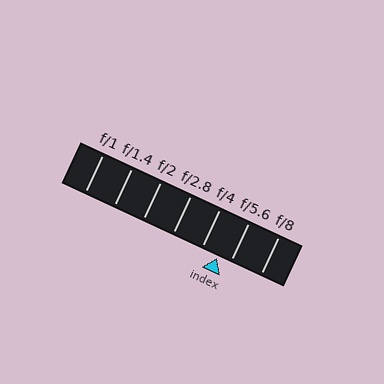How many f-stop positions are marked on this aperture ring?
There are 7 f-stop positions marked.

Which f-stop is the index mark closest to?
The index mark is closest to f/5.6.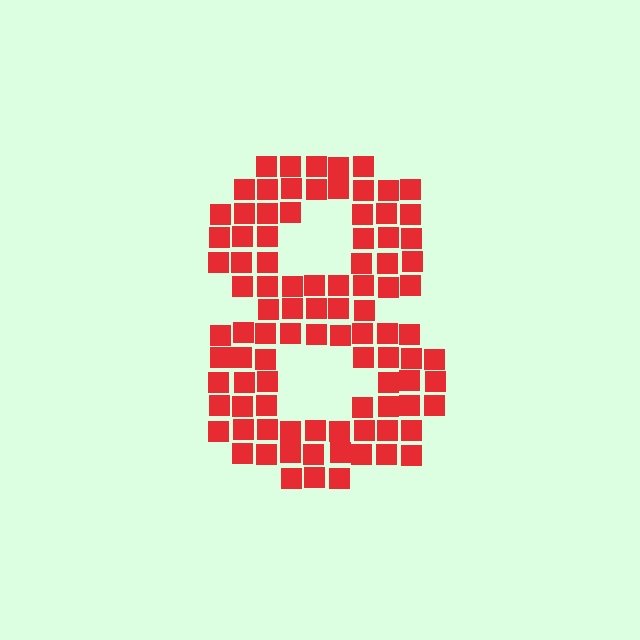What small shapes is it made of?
It is made of small squares.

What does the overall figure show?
The overall figure shows the digit 8.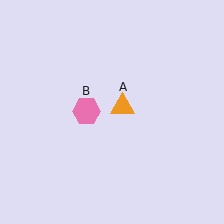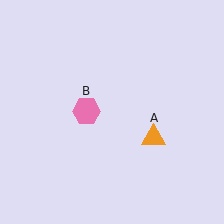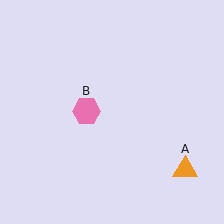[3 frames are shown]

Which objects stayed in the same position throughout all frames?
Pink hexagon (object B) remained stationary.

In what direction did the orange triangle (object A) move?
The orange triangle (object A) moved down and to the right.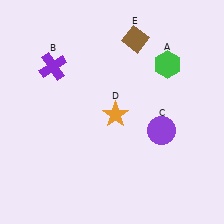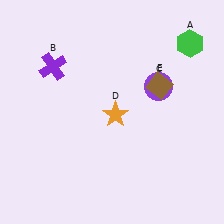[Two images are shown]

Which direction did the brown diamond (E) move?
The brown diamond (E) moved down.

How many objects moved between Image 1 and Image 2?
3 objects moved between the two images.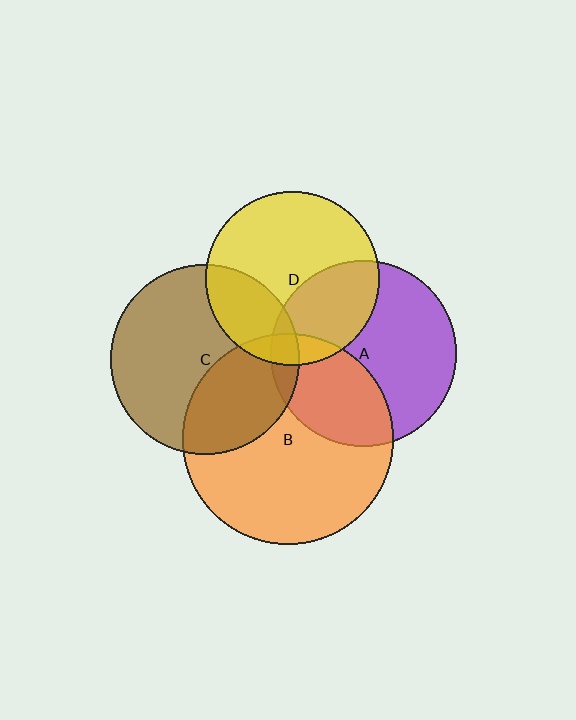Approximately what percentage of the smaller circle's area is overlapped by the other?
Approximately 10%.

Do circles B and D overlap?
Yes.